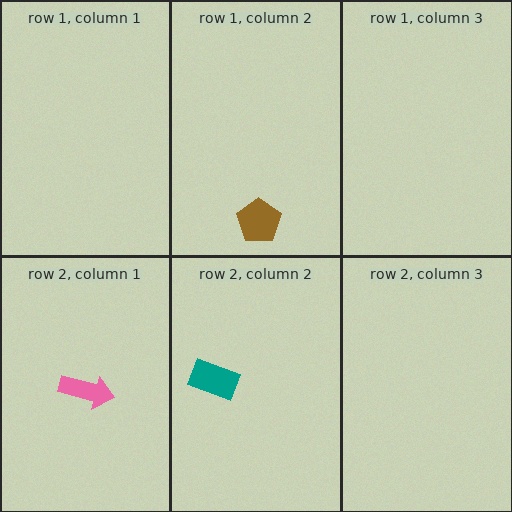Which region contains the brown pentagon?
The row 1, column 2 region.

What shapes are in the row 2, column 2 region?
The teal rectangle.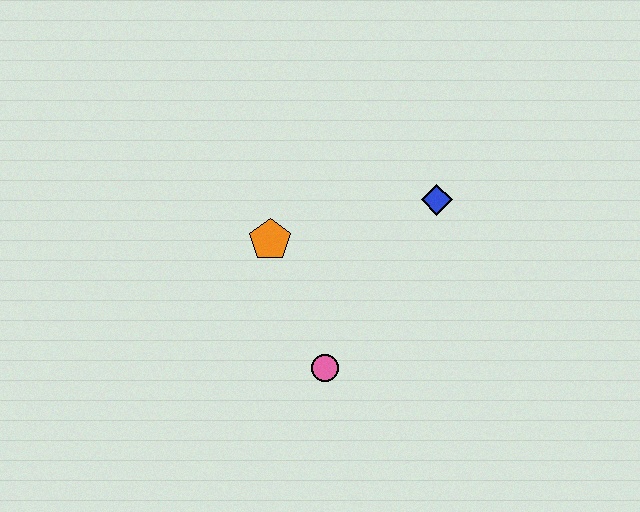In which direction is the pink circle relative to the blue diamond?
The pink circle is below the blue diamond.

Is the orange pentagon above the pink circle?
Yes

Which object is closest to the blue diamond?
The orange pentagon is closest to the blue diamond.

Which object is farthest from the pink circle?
The blue diamond is farthest from the pink circle.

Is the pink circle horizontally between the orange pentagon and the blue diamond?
Yes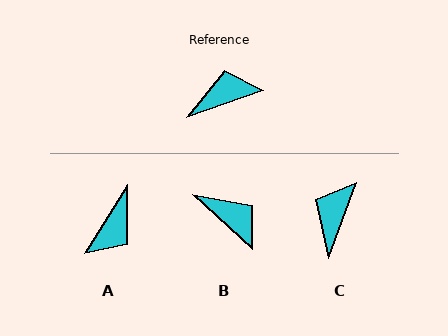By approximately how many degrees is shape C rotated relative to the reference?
Approximately 51 degrees counter-clockwise.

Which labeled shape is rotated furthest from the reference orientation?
A, about 141 degrees away.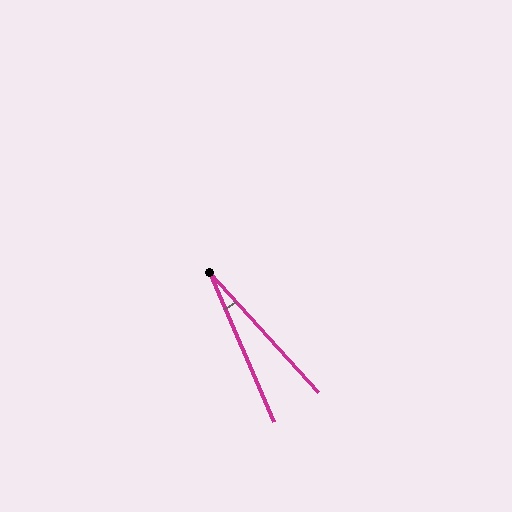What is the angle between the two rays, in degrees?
Approximately 19 degrees.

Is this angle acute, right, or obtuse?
It is acute.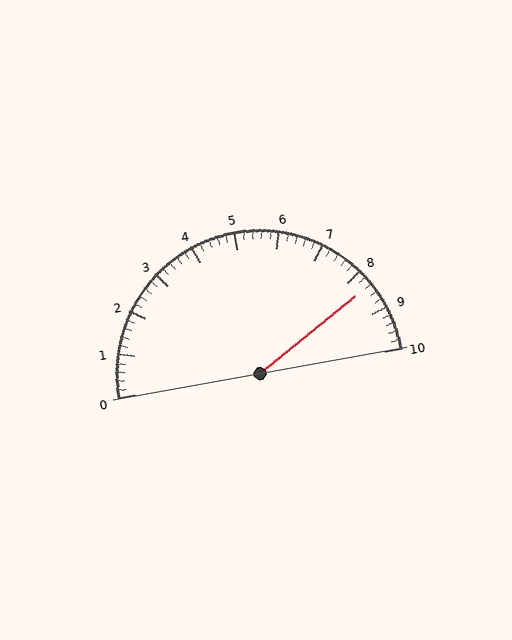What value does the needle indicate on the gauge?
The needle indicates approximately 8.4.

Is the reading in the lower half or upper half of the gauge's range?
The reading is in the upper half of the range (0 to 10).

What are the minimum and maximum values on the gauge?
The gauge ranges from 0 to 10.